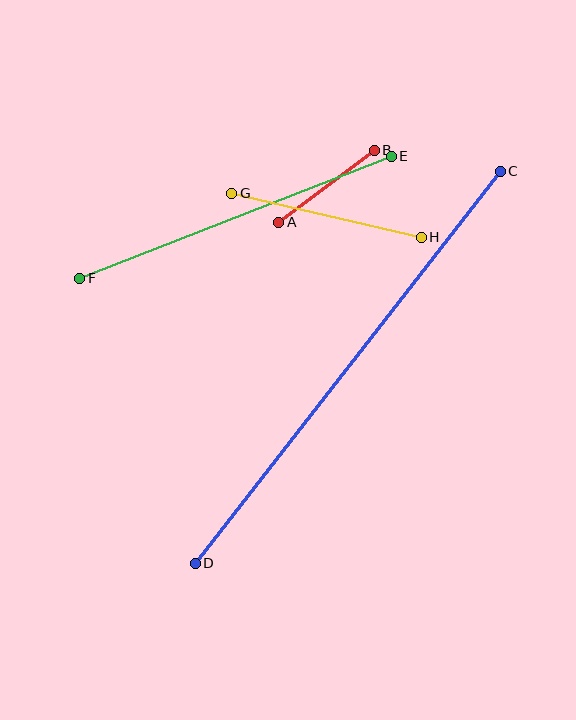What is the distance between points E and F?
The distance is approximately 334 pixels.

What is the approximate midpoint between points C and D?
The midpoint is at approximately (348, 367) pixels.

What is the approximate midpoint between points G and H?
The midpoint is at approximately (327, 215) pixels.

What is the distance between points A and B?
The distance is approximately 120 pixels.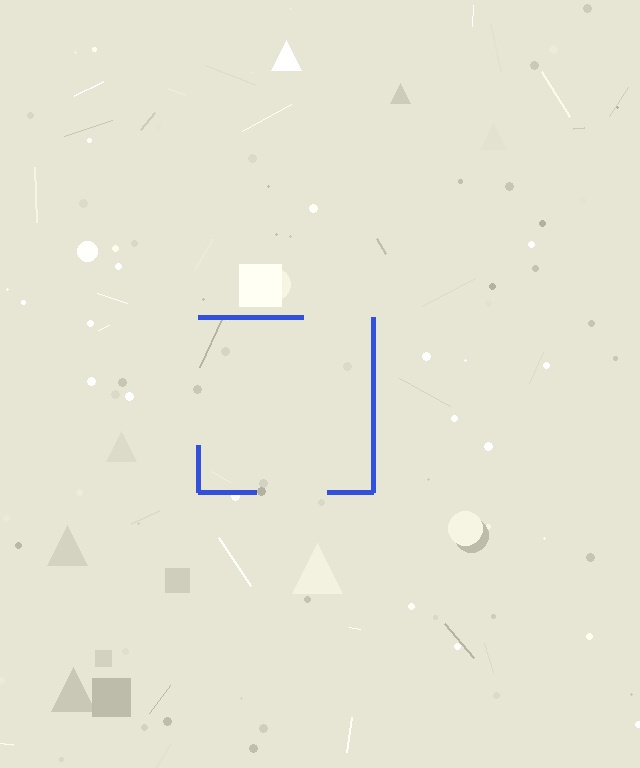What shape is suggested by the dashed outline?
The dashed outline suggests a square.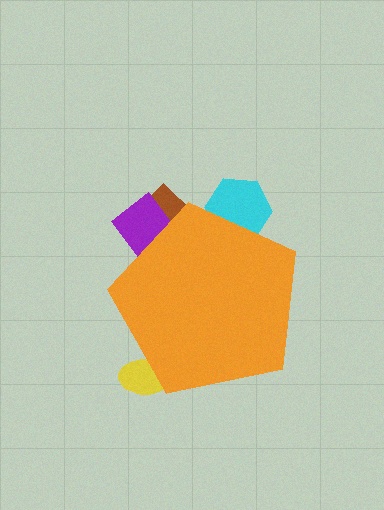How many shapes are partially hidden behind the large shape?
4 shapes are partially hidden.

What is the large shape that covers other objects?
An orange pentagon.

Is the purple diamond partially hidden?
Yes, the purple diamond is partially hidden behind the orange pentagon.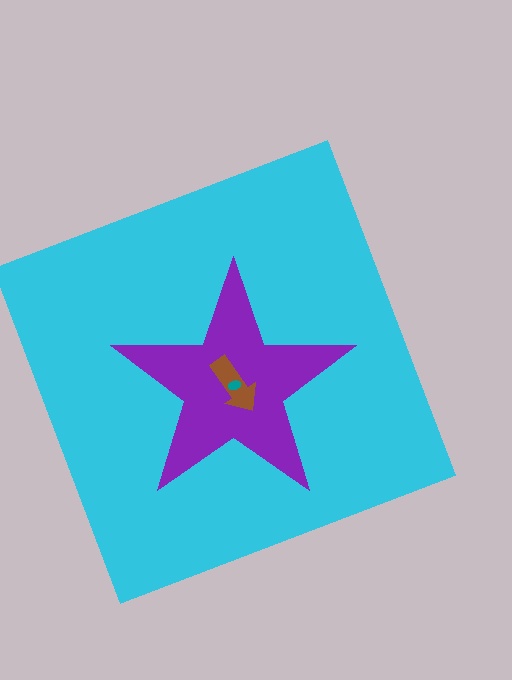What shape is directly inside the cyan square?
The purple star.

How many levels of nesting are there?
4.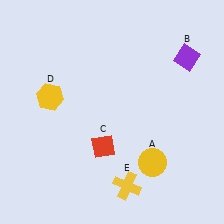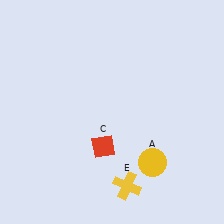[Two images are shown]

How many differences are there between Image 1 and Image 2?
There are 2 differences between the two images.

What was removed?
The yellow hexagon (D), the purple diamond (B) were removed in Image 2.